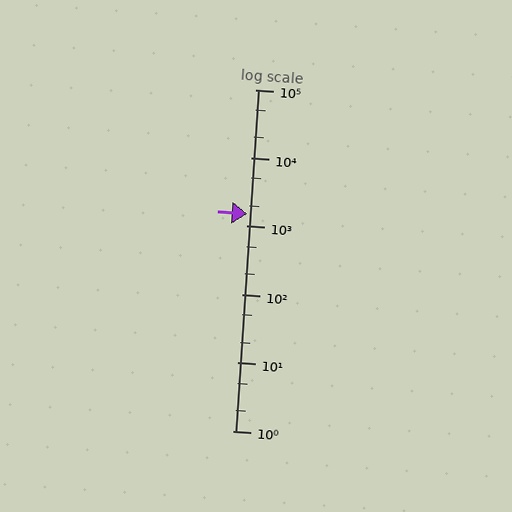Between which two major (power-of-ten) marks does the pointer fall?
The pointer is between 1000 and 10000.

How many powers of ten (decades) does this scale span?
The scale spans 5 decades, from 1 to 100000.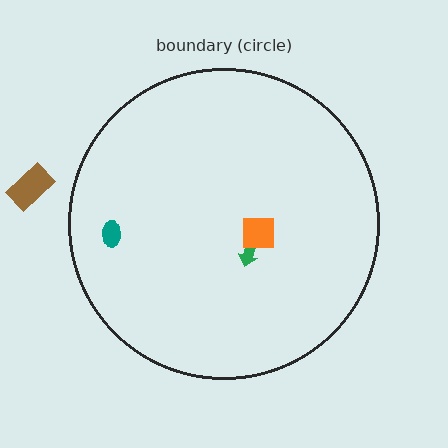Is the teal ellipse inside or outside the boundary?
Inside.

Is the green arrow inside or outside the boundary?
Inside.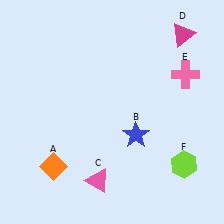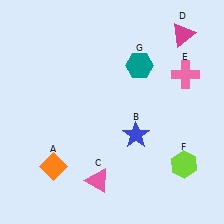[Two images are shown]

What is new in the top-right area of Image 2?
A teal hexagon (G) was added in the top-right area of Image 2.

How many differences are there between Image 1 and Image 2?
There is 1 difference between the two images.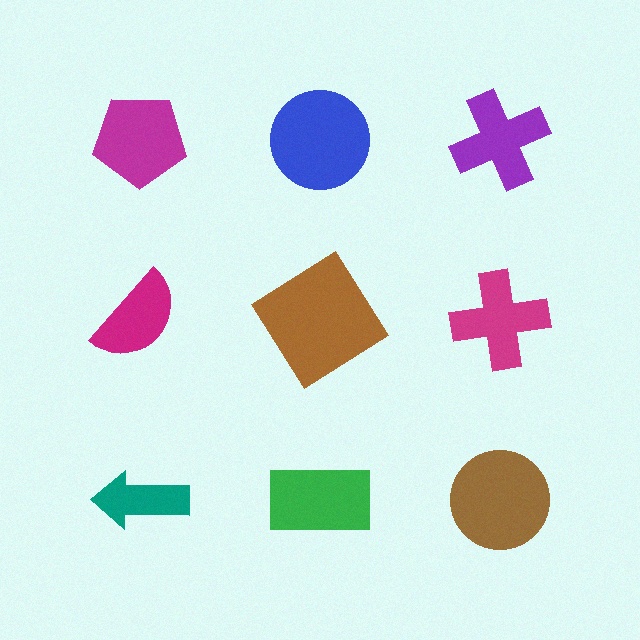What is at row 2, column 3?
A magenta cross.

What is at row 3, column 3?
A brown circle.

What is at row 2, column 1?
A magenta semicircle.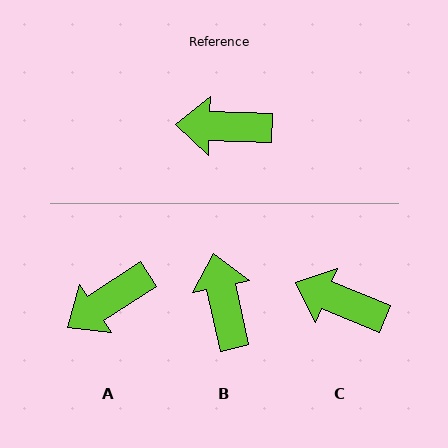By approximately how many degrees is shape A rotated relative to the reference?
Approximately 35 degrees counter-clockwise.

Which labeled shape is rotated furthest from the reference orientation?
B, about 75 degrees away.